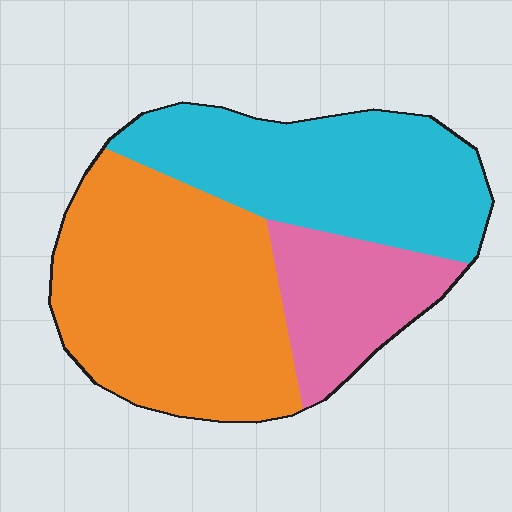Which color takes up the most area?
Orange, at roughly 45%.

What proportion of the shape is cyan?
Cyan covers 35% of the shape.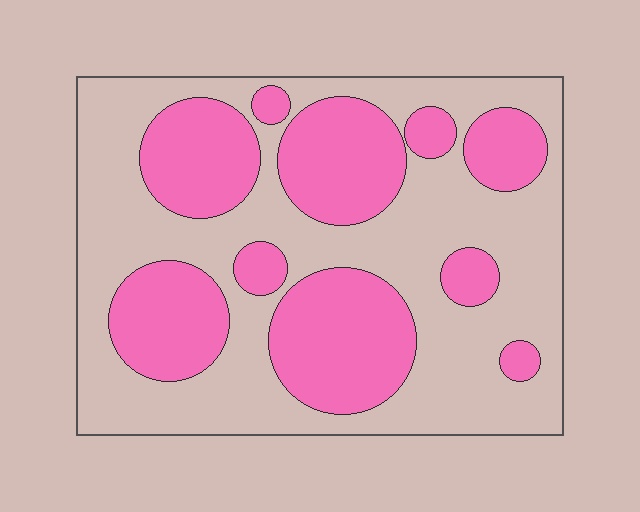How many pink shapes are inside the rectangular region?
10.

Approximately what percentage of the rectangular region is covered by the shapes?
Approximately 40%.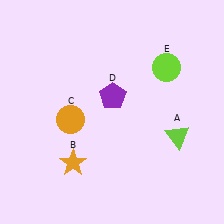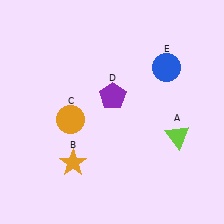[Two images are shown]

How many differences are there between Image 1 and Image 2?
There is 1 difference between the two images.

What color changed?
The circle (E) changed from lime in Image 1 to blue in Image 2.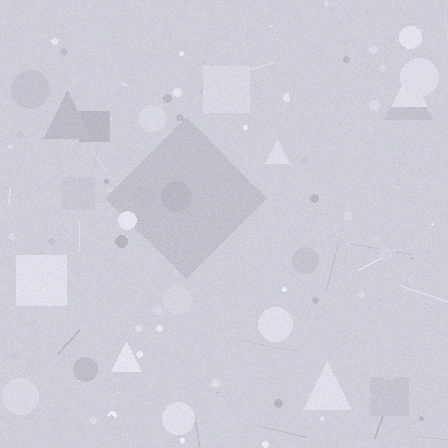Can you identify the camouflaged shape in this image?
The camouflaged shape is a diamond.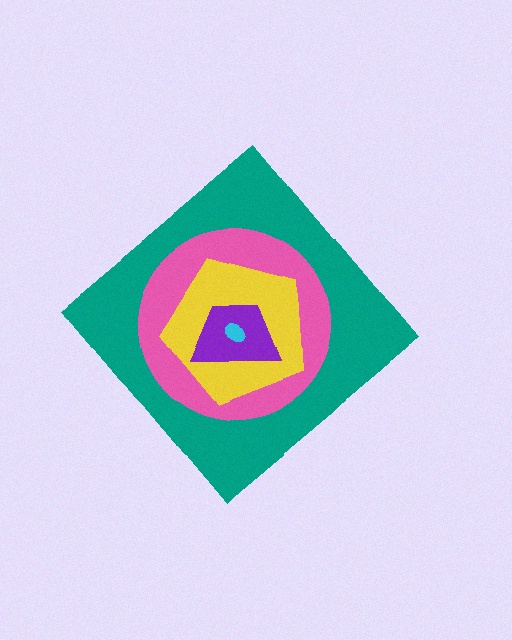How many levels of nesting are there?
5.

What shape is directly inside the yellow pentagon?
The purple trapezoid.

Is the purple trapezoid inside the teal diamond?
Yes.